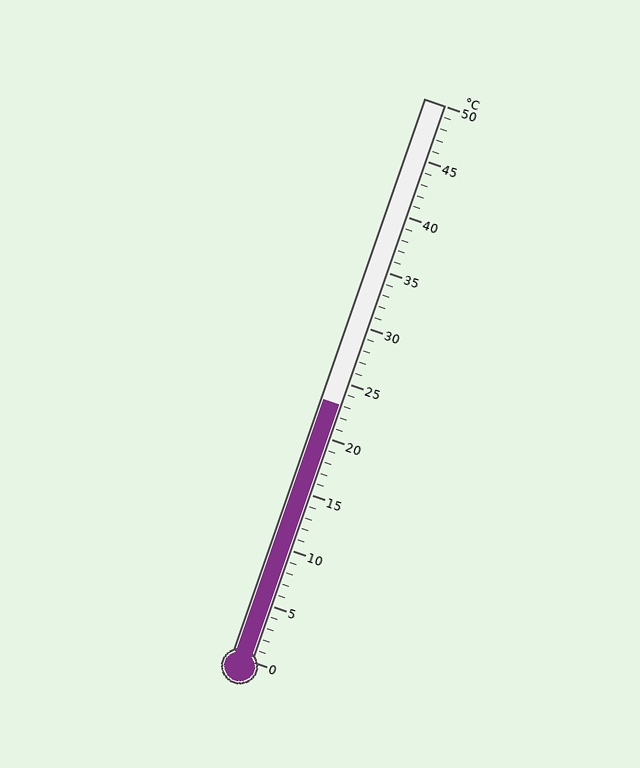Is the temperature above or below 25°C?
The temperature is below 25°C.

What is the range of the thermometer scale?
The thermometer scale ranges from 0°C to 50°C.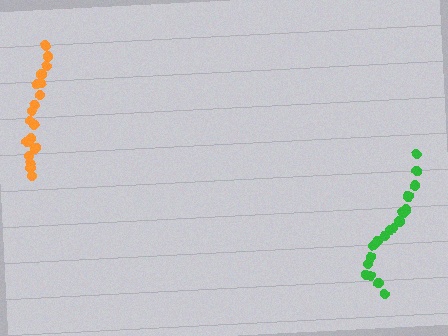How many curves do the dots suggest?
There are 2 distinct paths.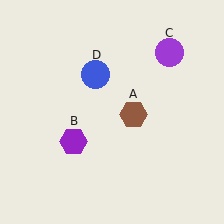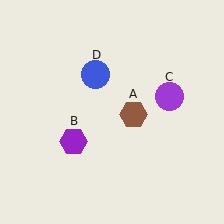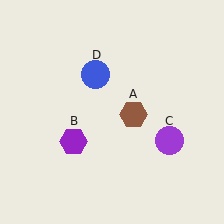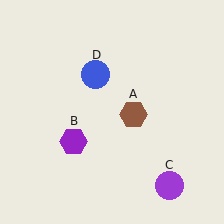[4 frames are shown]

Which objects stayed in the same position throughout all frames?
Brown hexagon (object A) and purple hexagon (object B) and blue circle (object D) remained stationary.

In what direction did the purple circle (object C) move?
The purple circle (object C) moved down.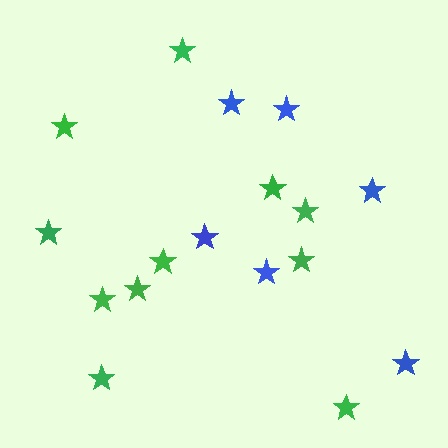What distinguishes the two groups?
There are 2 groups: one group of blue stars (6) and one group of green stars (11).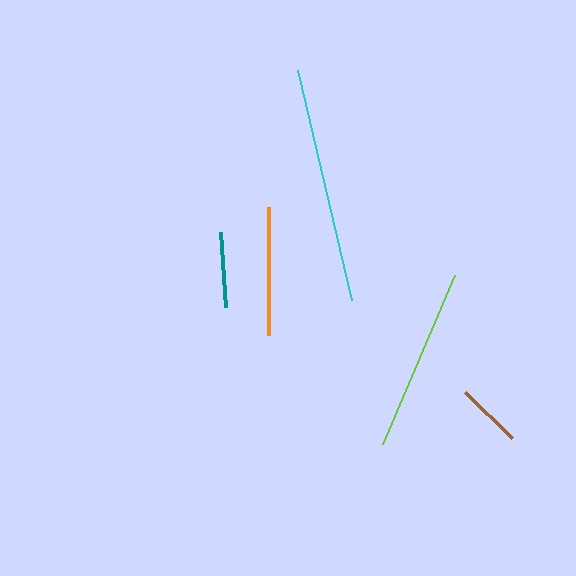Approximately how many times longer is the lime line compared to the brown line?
The lime line is approximately 2.8 times the length of the brown line.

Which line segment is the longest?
The cyan line is the longest at approximately 236 pixels.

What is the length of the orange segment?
The orange segment is approximately 128 pixels long.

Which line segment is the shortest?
The brown line is the shortest at approximately 66 pixels.